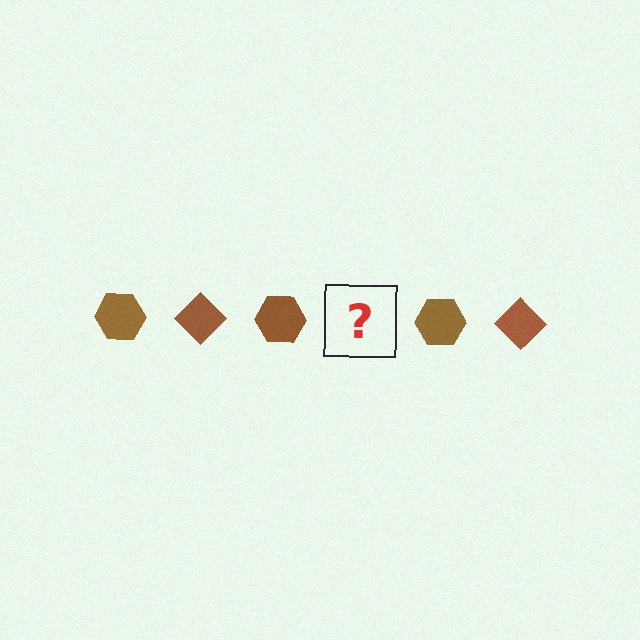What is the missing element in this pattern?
The missing element is a brown diamond.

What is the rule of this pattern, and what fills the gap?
The rule is that the pattern cycles through hexagon, diamond shapes in brown. The gap should be filled with a brown diamond.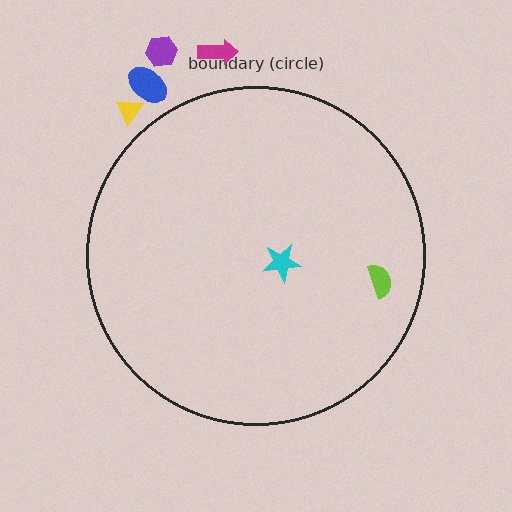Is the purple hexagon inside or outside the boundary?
Outside.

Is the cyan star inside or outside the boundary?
Inside.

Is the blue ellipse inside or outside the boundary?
Outside.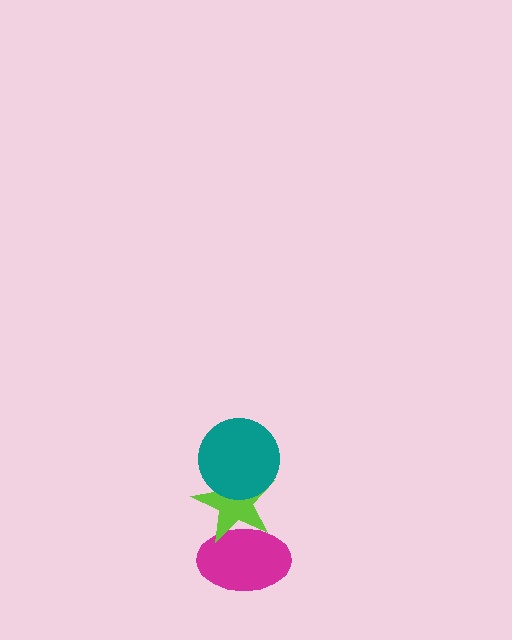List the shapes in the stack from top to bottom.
From top to bottom: the teal circle, the lime star, the magenta ellipse.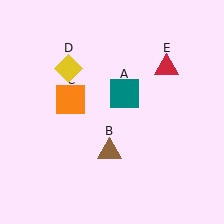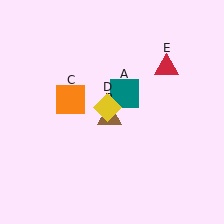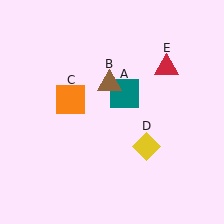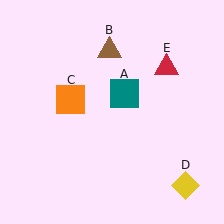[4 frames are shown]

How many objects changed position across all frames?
2 objects changed position: brown triangle (object B), yellow diamond (object D).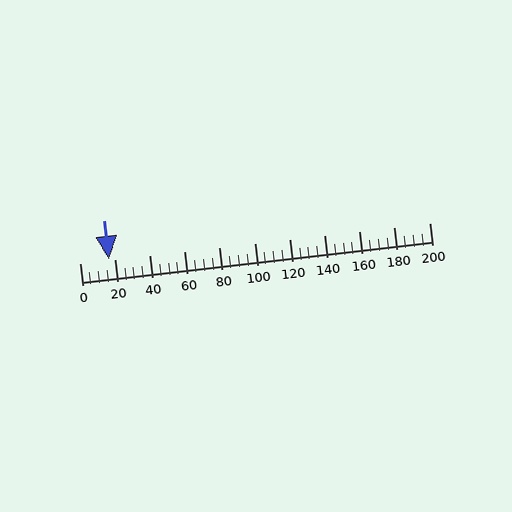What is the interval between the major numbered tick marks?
The major tick marks are spaced 20 units apart.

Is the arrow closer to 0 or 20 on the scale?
The arrow is closer to 20.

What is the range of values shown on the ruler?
The ruler shows values from 0 to 200.